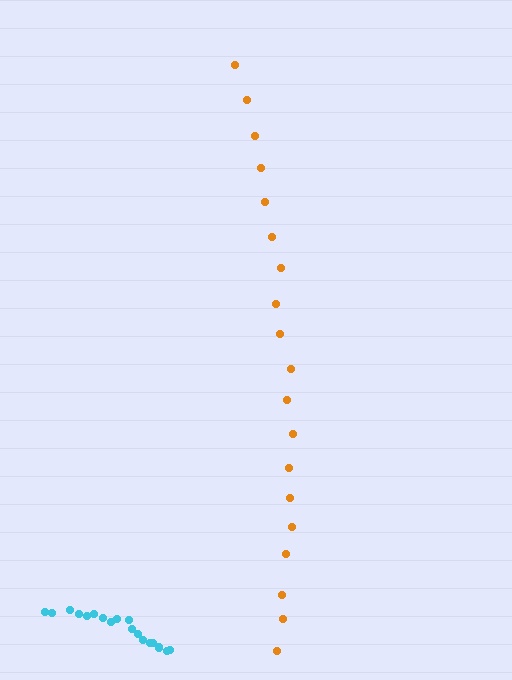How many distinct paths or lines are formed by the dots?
There are 2 distinct paths.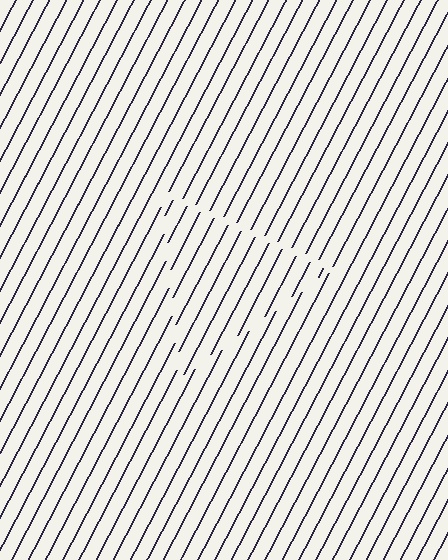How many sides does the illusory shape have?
3 sides — the line-ends trace a triangle.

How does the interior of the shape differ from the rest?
The interior of the shape contains the same grating, shifted by half a period — the contour is defined by the phase discontinuity where line-ends from the inner and outer gratings abut.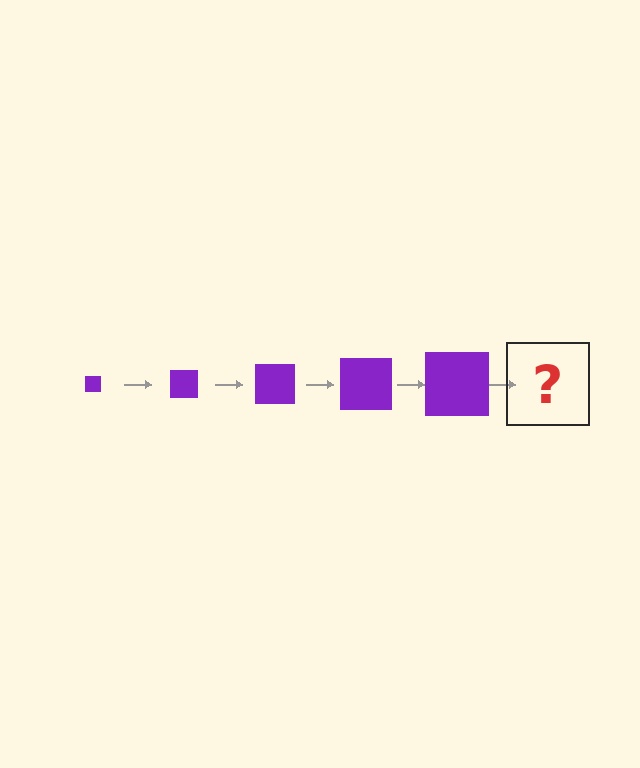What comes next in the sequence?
The next element should be a purple square, larger than the previous one.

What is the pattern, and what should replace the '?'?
The pattern is that the square gets progressively larger each step. The '?' should be a purple square, larger than the previous one.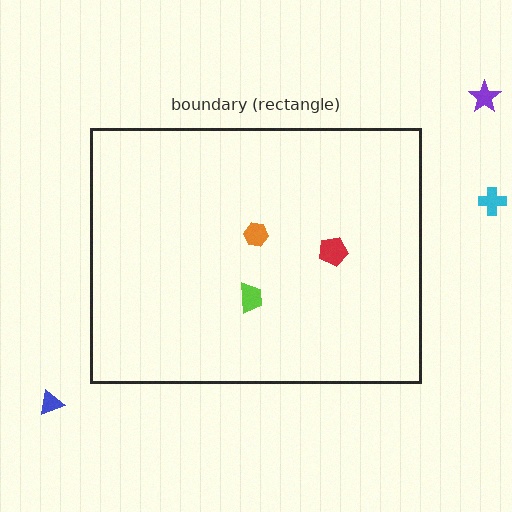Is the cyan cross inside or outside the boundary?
Outside.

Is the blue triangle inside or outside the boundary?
Outside.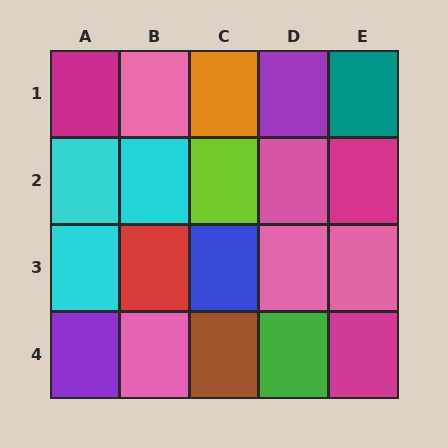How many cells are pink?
5 cells are pink.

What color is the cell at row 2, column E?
Magenta.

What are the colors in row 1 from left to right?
Magenta, pink, orange, purple, teal.